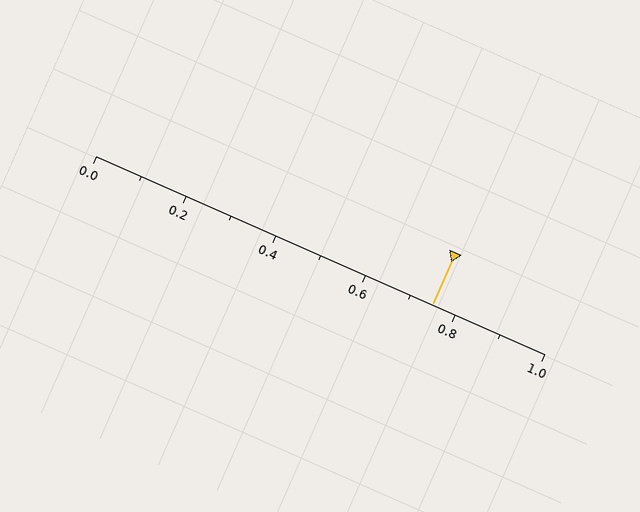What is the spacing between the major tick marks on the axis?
The major ticks are spaced 0.2 apart.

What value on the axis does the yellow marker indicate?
The marker indicates approximately 0.75.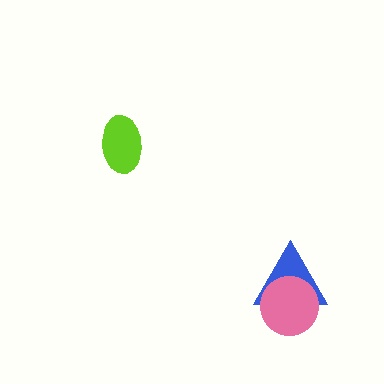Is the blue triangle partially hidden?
Yes, it is partially covered by another shape.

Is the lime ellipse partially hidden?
No, no other shape covers it.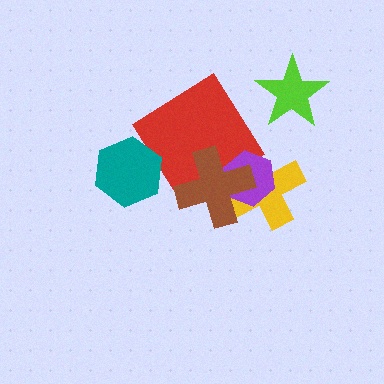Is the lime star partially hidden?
No, no other shape covers it.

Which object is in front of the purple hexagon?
The brown cross is in front of the purple hexagon.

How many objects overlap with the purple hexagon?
3 objects overlap with the purple hexagon.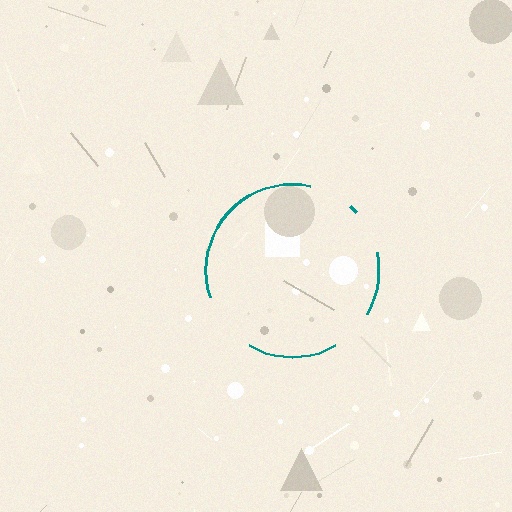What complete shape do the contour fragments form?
The contour fragments form a circle.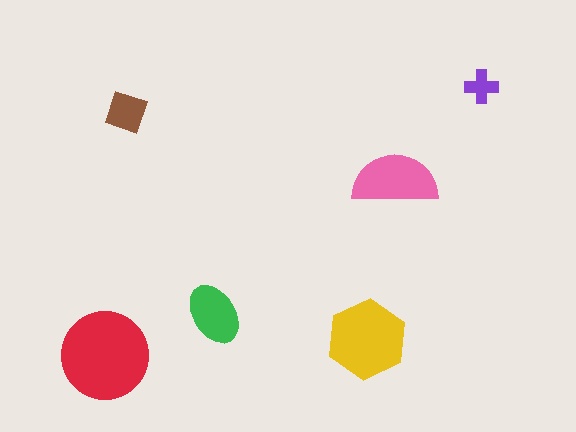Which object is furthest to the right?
The purple cross is rightmost.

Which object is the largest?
The red circle.